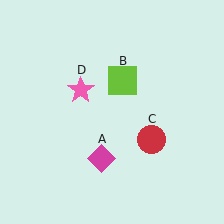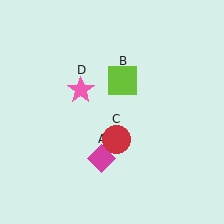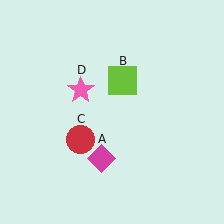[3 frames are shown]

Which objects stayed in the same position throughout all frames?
Magenta diamond (object A) and lime square (object B) and pink star (object D) remained stationary.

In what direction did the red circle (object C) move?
The red circle (object C) moved left.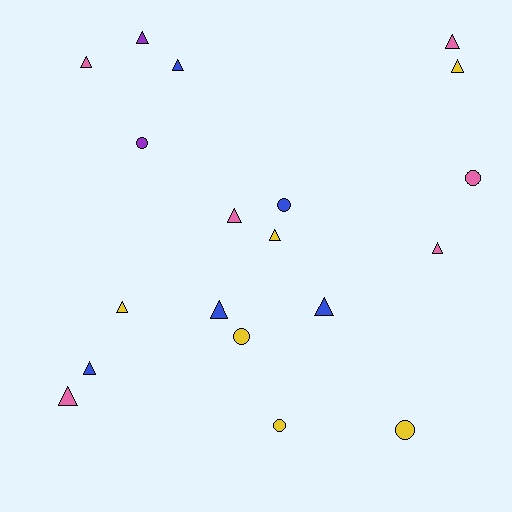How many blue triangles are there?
There are 4 blue triangles.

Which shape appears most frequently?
Triangle, with 13 objects.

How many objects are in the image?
There are 19 objects.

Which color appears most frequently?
Pink, with 6 objects.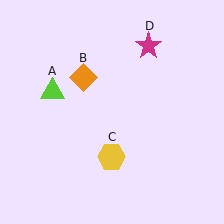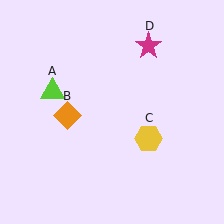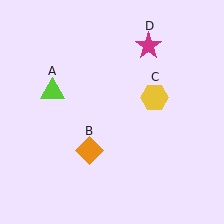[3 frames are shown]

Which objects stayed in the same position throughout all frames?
Lime triangle (object A) and magenta star (object D) remained stationary.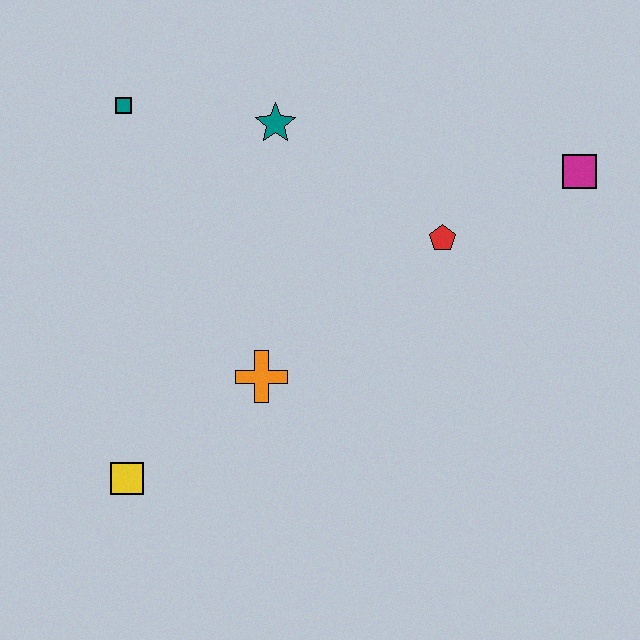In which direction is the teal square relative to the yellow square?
The teal square is above the yellow square.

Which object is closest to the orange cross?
The yellow square is closest to the orange cross.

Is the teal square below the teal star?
No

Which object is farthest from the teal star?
The yellow square is farthest from the teal star.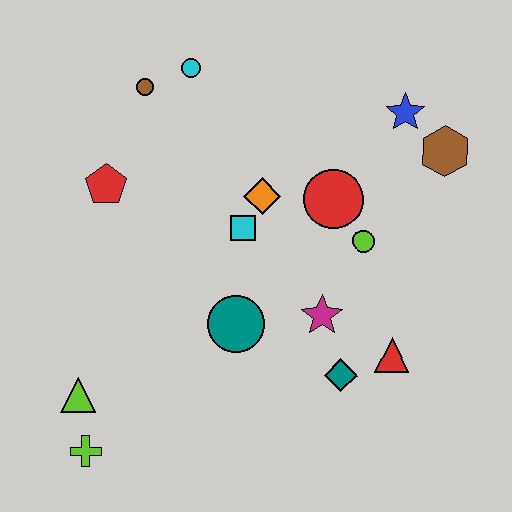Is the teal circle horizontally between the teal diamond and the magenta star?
No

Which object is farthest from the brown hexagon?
The lime cross is farthest from the brown hexagon.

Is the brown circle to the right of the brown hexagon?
No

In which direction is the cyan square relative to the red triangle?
The cyan square is to the left of the red triangle.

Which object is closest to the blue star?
The brown hexagon is closest to the blue star.